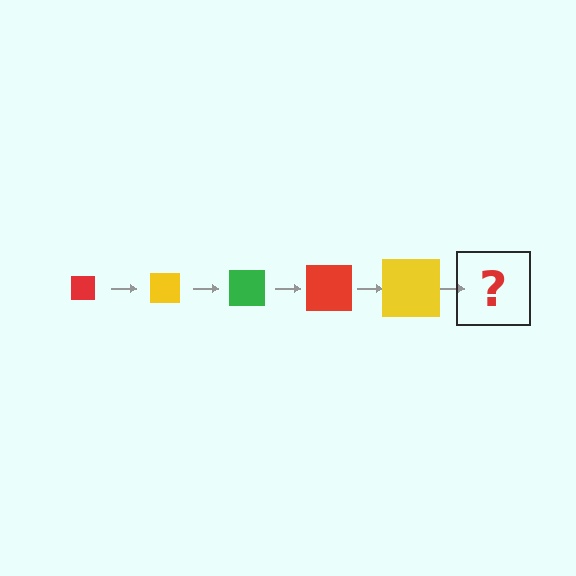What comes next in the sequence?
The next element should be a green square, larger than the previous one.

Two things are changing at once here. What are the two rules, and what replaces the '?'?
The two rules are that the square grows larger each step and the color cycles through red, yellow, and green. The '?' should be a green square, larger than the previous one.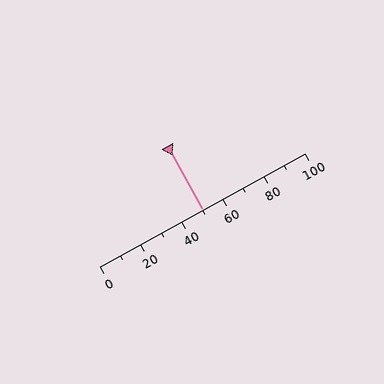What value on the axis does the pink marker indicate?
The marker indicates approximately 50.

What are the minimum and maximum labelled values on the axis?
The axis runs from 0 to 100.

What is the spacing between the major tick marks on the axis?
The major ticks are spaced 20 apart.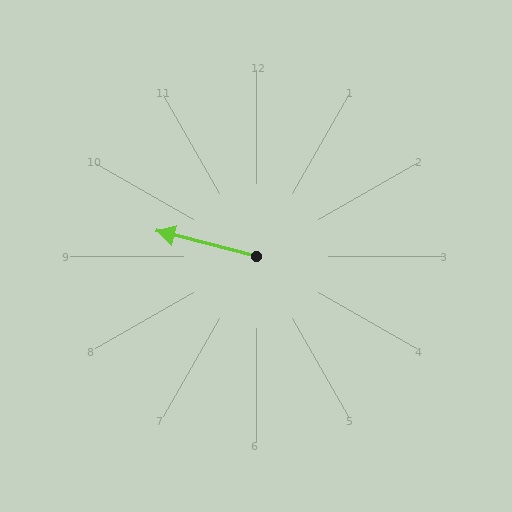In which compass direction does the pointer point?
West.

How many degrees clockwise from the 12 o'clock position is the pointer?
Approximately 284 degrees.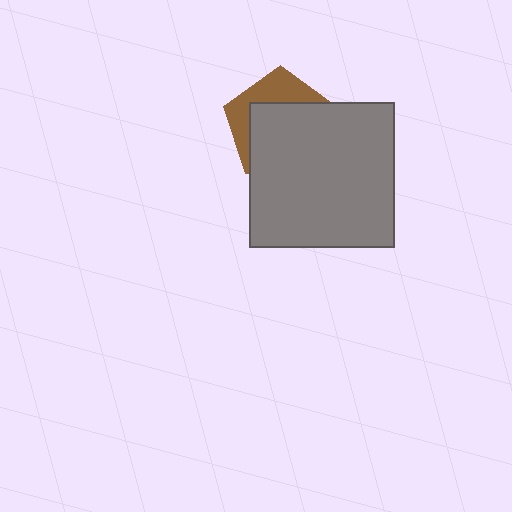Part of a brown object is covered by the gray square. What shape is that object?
It is a pentagon.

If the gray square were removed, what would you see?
You would see the complete brown pentagon.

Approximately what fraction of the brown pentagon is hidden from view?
Roughly 65% of the brown pentagon is hidden behind the gray square.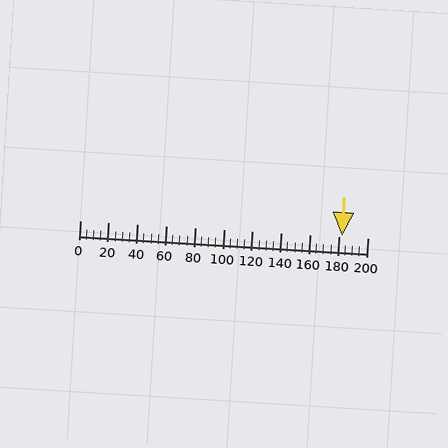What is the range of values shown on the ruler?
The ruler shows values from 0 to 200.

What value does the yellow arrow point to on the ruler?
The yellow arrow points to approximately 182.